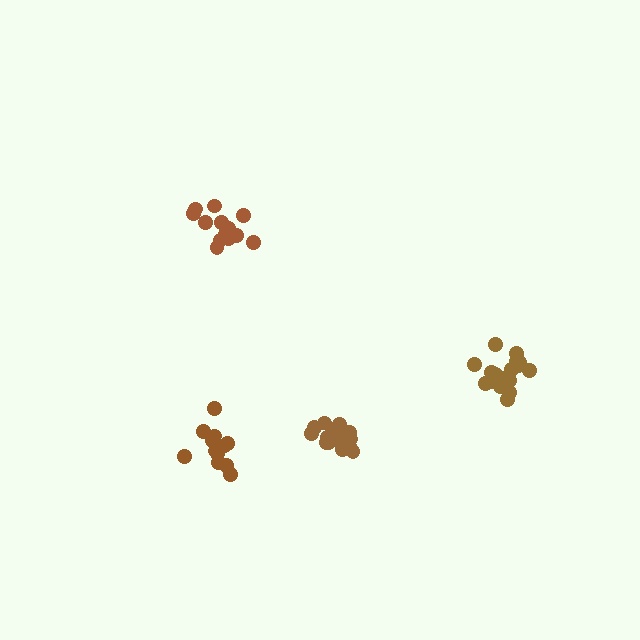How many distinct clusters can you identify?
There are 4 distinct clusters.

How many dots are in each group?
Group 1: 15 dots, Group 2: 18 dots, Group 3: 15 dots, Group 4: 15 dots (63 total).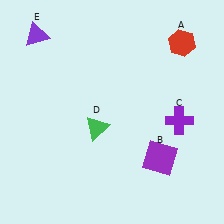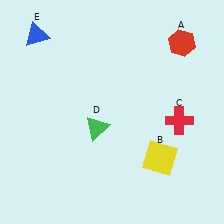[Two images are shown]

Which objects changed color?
B changed from purple to yellow. C changed from purple to red. E changed from purple to blue.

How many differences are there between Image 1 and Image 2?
There are 3 differences between the two images.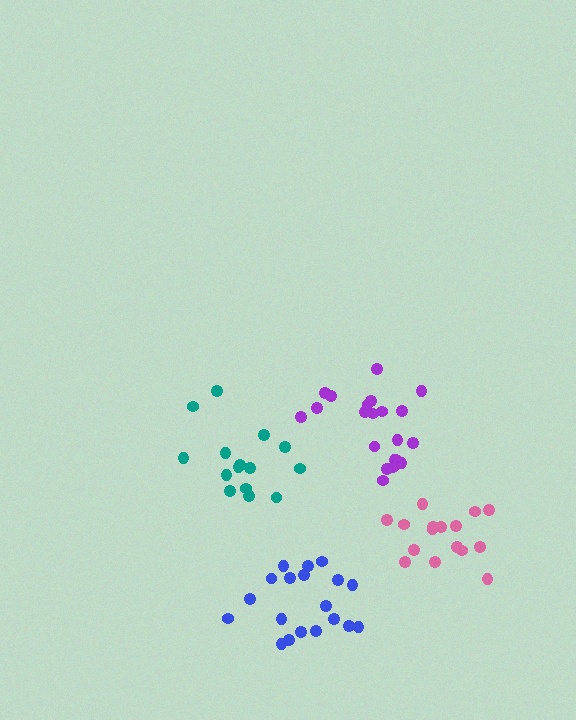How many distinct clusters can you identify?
There are 4 distinct clusters.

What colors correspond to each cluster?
The clusters are colored: teal, purple, pink, blue.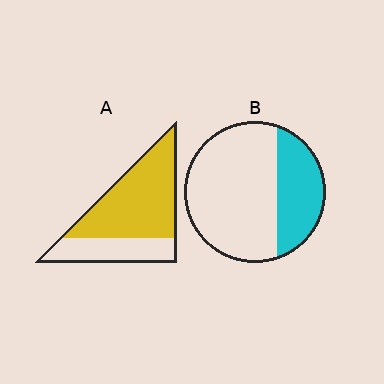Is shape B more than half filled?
No.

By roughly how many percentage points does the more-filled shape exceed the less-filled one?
By roughly 35 percentage points (A over B).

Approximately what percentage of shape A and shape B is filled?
A is approximately 70% and B is approximately 30%.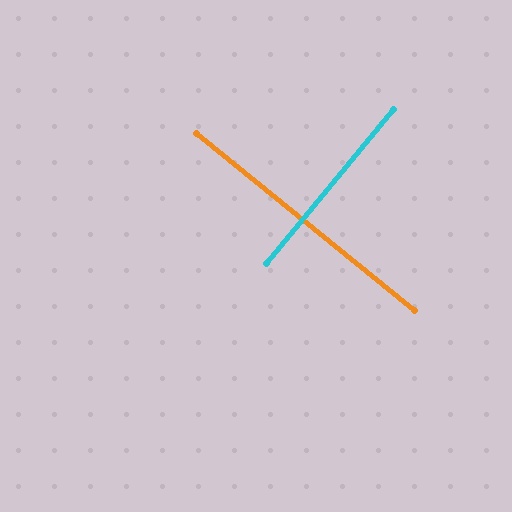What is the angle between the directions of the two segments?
Approximately 90 degrees.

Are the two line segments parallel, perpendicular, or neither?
Perpendicular — they meet at approximately 90°.